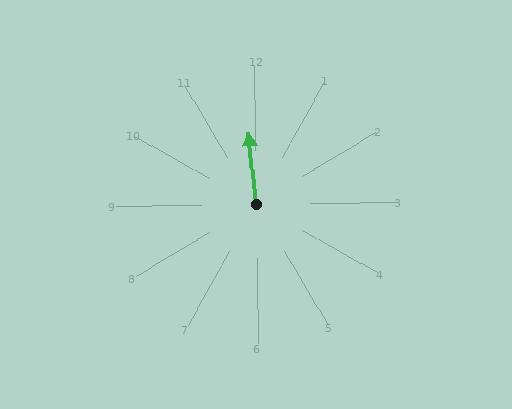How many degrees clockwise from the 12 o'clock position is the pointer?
Approximately 355 degrees.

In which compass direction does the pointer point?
North.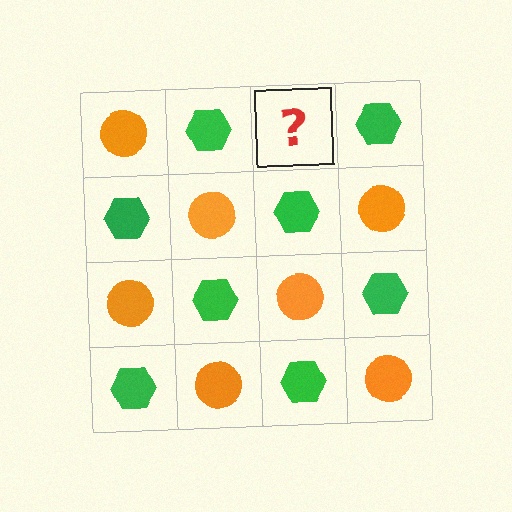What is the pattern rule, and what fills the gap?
The rule is that it alternates orange circle and green hexagon in a checkerboard pattern. The gap should be filled with an orange circle.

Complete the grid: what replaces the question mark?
The question mark should be replaced with an orange circle.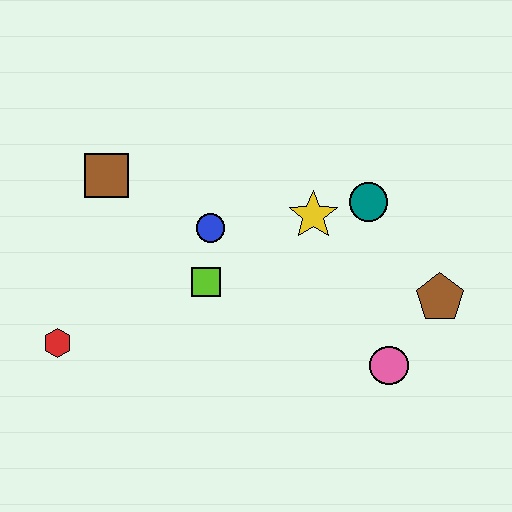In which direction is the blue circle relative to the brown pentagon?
The blue circle is to the left of the brown pentagon.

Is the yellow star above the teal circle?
No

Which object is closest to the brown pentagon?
The pink circle is closest to the brown pentagon.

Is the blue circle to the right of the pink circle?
No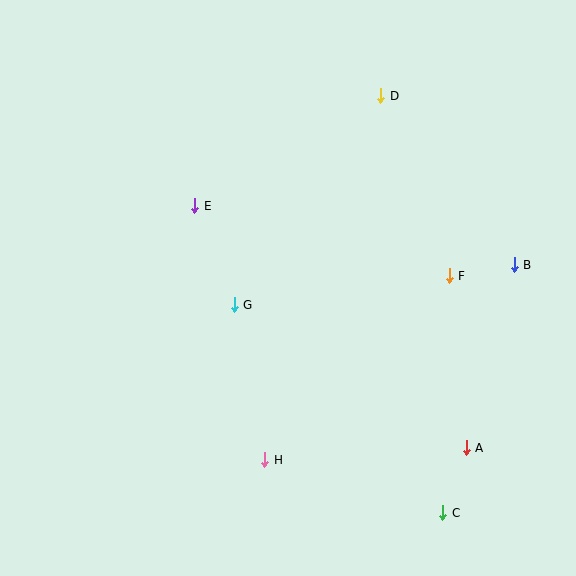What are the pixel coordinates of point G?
Point G is at (234, 305).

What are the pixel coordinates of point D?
Point D is at (380, 96).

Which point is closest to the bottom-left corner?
Point H is closest to the bottom-left corner.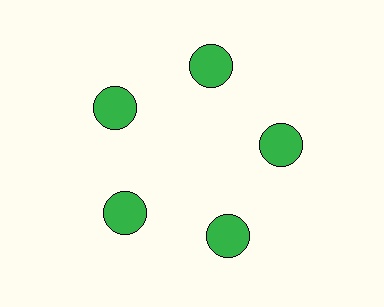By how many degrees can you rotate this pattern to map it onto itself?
The pattern maps onto itself every 72 degrees of rotation.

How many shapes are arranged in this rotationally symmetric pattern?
There are 5 shapes, arranged in 5 groups of 1.